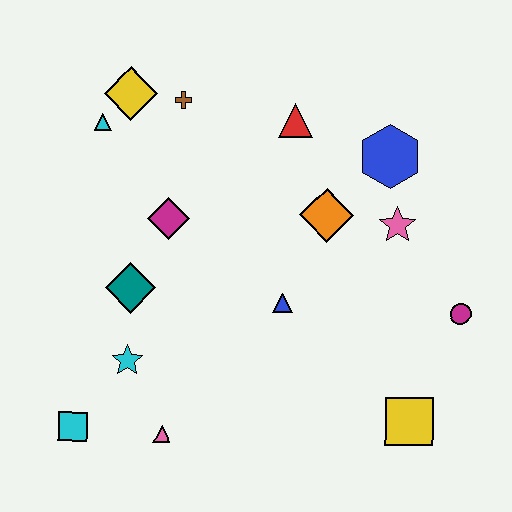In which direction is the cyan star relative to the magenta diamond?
The cyan star is below the magenta diamond.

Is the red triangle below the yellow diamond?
Yes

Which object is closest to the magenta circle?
The pink star is closest to the magenta circle.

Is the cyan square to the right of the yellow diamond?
No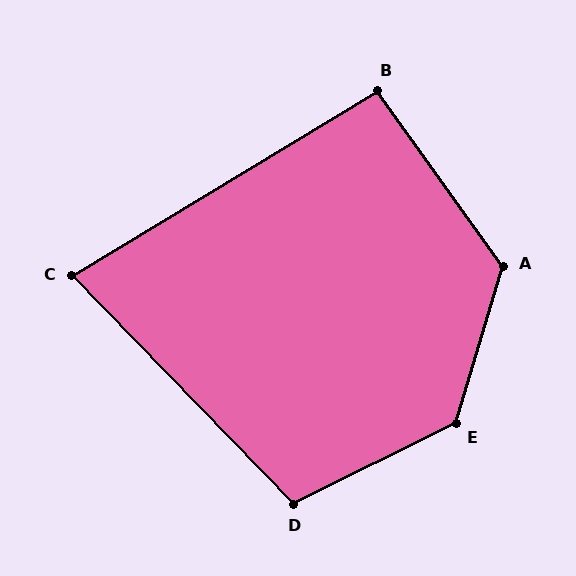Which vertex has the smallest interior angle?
C, at approximately 77 degrees.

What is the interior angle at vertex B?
Approximately 94 degrees (approximately right).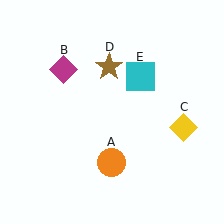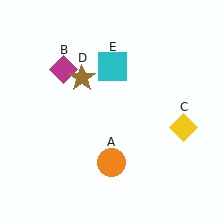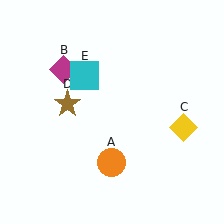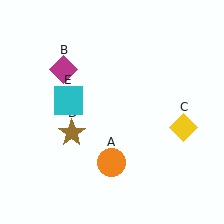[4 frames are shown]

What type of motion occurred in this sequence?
The brown star (object D), cyan square (object E) rotated counterclockwise around the center of the scene.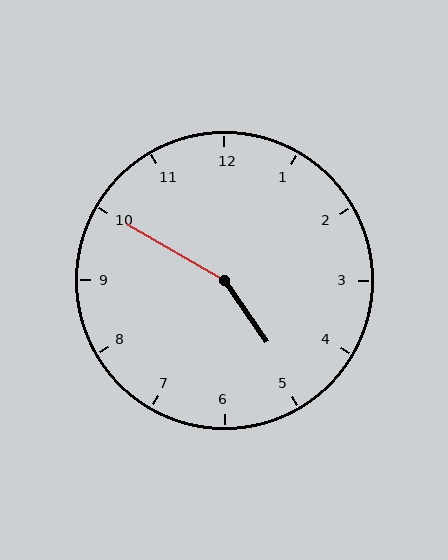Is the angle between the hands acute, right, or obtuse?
It is obtuse.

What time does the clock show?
4:50.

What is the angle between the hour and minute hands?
Approximately 155 degrees.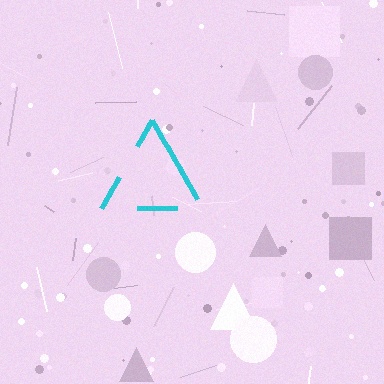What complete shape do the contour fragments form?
The contour fragments form a triangle.